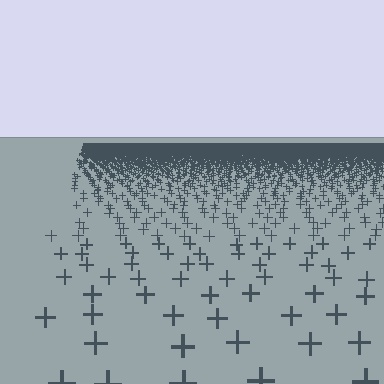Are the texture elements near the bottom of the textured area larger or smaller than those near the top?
Larger. Near the bottom, elements are closer to the viewer and appear at a bigger on-screen size.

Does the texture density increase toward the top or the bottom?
Density increases toward the top.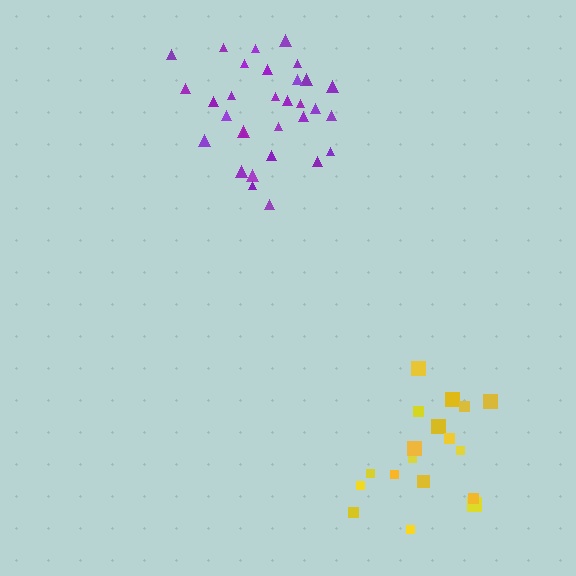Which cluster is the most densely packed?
Purple.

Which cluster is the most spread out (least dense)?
Yellow.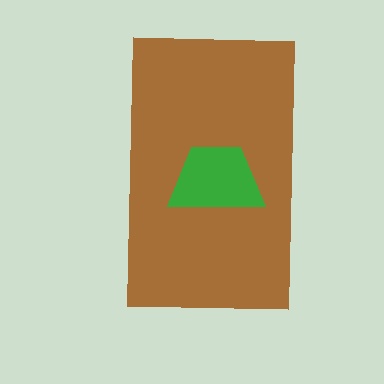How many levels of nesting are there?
2.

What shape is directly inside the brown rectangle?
The green trapezoid.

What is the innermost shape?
The green trapezoid.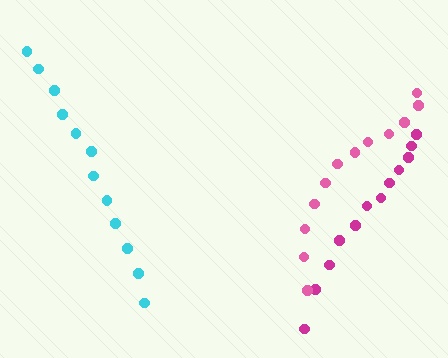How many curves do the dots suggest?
There are 3 distinct paths.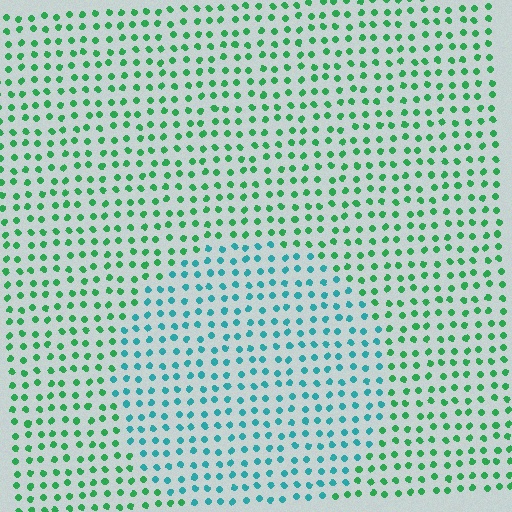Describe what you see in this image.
The image is filled with small green elements in a uniform arrangement. A circle-shaped region is visible where the elements are tinted to a slightly different hue, forming a subtle color boundary.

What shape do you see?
I see a circle.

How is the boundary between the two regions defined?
The boundary is defined purely by a slight shift in hue (about 43 degrees). Spacing, size, and orientation are identical on both sides.